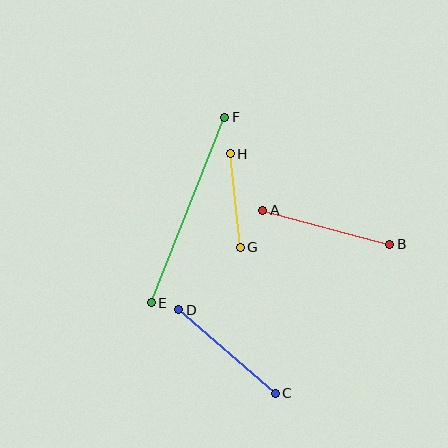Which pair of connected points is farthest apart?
Points E and F are farthest apart.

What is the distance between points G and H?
The distance is approximately 94 pixels.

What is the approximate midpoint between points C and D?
The midpoint is at approximately (227, 352) pixels.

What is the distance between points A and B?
The distance is approximately 131 pixels.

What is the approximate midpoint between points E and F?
The midpoint is at approximately (188, 210) pixels.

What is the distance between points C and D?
The distance is approximately 128 pixels.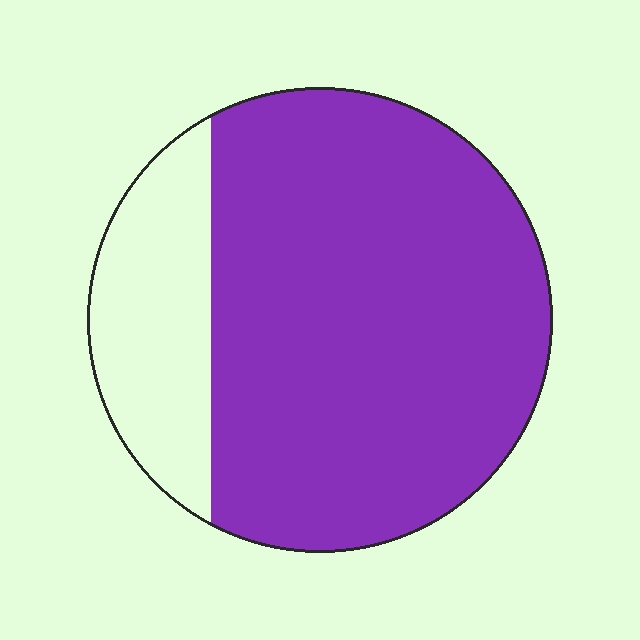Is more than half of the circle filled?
Yes.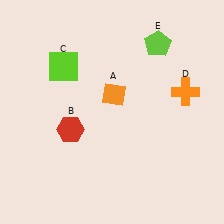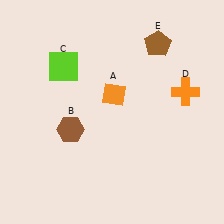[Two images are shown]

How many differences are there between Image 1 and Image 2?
There are 2 differences between the two images.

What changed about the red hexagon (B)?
In Image 1, B is red. In Image 2, it changed to brown.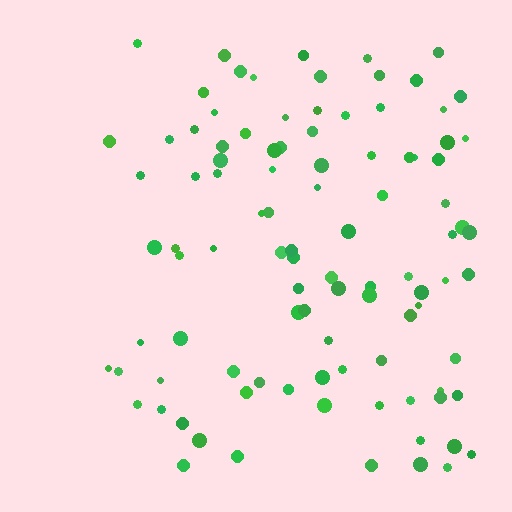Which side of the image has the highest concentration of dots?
The right.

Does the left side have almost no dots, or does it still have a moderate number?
Still a moderate number, just noticeably fewer than the right.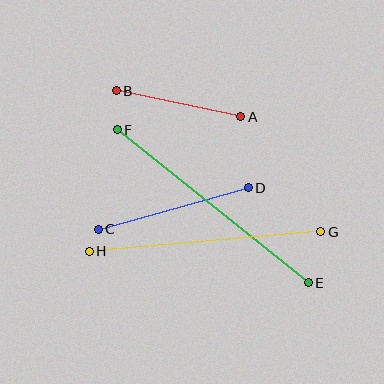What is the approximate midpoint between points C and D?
The midpoint is at approximately (173, 209) pixels.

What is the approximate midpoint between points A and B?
The midpoint is at approximately (179, 104) pixels.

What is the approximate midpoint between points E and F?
The midpoint is at approximately (213, 206) pixels.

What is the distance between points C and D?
The distance is approximately 156 pixels.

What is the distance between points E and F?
The distance is approximately 244 pixels.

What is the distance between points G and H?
The distance is approximately 232 pixels.